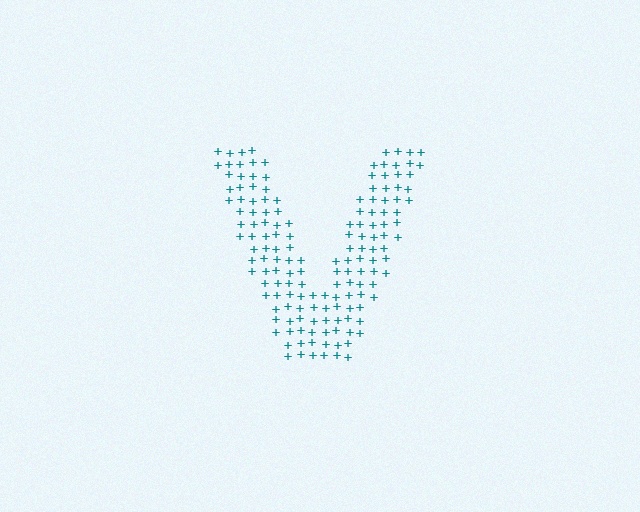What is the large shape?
The large shape is the letter V.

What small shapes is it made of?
It is made of small plus signs.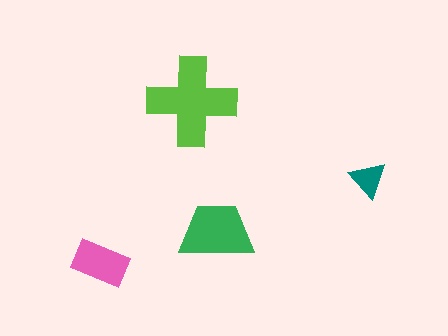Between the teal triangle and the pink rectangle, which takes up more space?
The pink rectangle.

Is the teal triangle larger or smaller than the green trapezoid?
Smaller.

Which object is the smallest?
The teal triangle.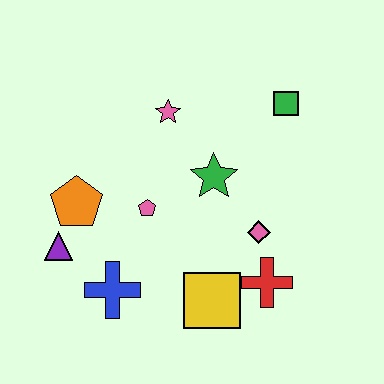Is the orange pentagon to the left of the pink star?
Yes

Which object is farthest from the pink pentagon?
The green square is farthest from the pink pentagon.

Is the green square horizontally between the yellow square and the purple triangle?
No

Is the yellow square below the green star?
Yes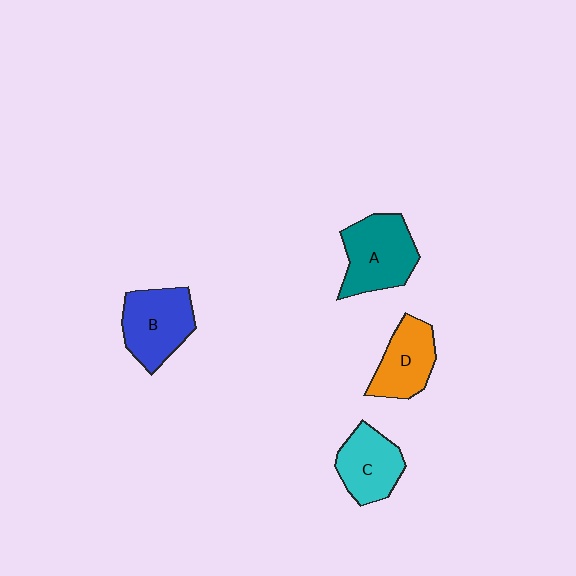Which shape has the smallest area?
Shape D (orange).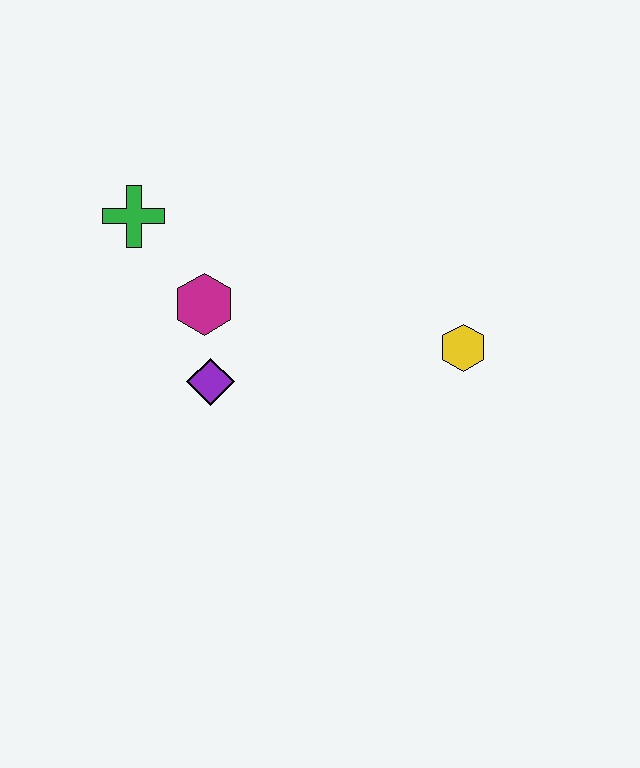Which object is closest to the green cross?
The magenta hexagon is closest to the green cross.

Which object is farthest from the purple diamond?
The yellow hexagon is farthest from the purple diamond.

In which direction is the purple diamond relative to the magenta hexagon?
The purple diamond is below the magenta hexagon.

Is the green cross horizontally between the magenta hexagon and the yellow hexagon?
No